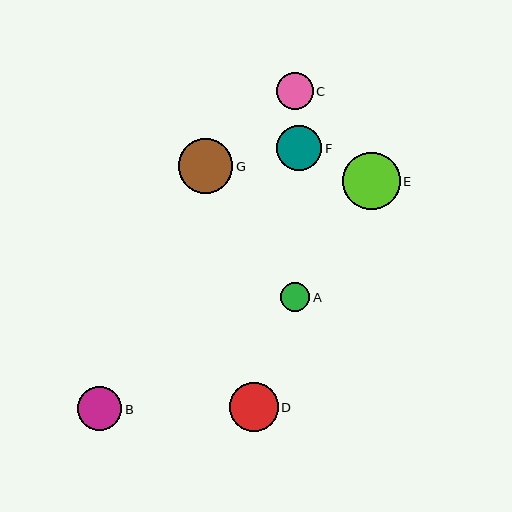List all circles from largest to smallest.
From largest to smallest: E, G, D, F, B, C, A.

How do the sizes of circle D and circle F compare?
Circle D and circle F are approximately the same size.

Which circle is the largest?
Circle E is the largest with a size of approximately 57 pixels.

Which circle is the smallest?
Circle A is the smallest with a size of approximately 29 pixels.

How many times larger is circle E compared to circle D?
Circle E is approximately 1.2 times the size of circle D.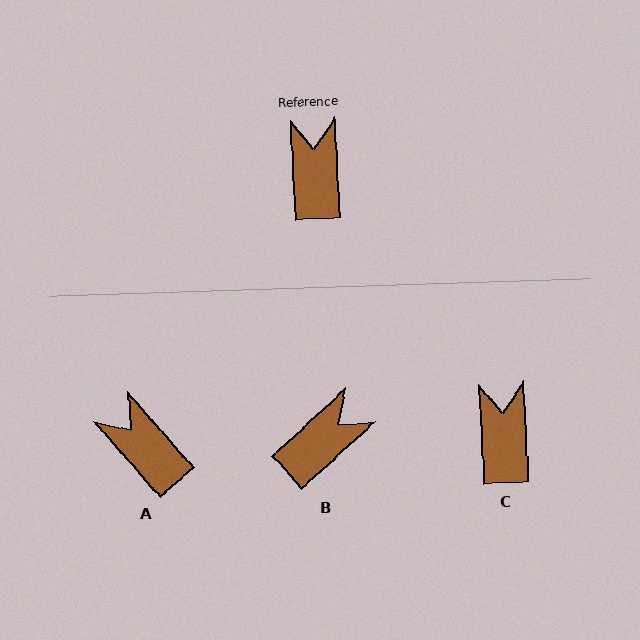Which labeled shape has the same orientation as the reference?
C.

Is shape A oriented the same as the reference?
No, it is off by about 38 degrees.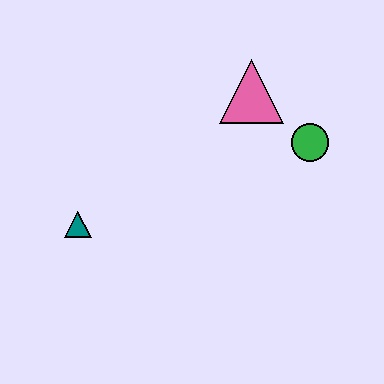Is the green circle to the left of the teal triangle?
No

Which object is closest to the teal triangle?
The pink triangle is closest to the teal triangle.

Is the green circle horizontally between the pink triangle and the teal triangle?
No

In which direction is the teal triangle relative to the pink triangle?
The teal triangle is to the left of the pink triangle.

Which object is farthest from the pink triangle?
The teal triangle is farthest from the pink triangle.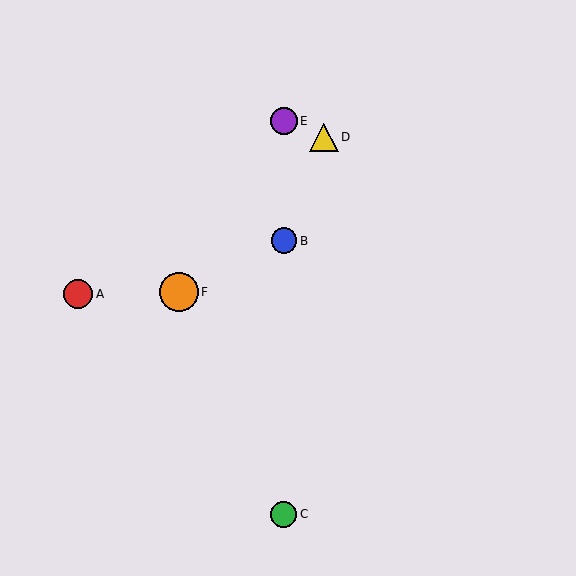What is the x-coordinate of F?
Object F is at x≈179.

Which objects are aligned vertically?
Objects B, C, E are aligned vertically.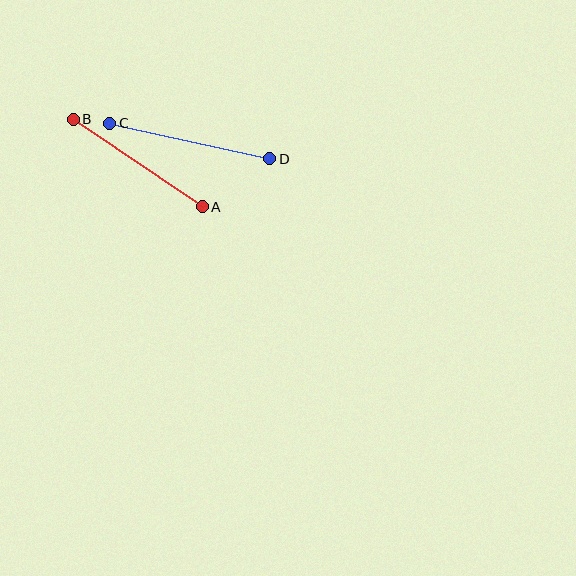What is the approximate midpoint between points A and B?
The midpoint is at approximately (138, 163) pixels.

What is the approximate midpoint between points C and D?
The midpoint is at approximately (190, 141) pixels.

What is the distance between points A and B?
The distance is approximately 156 pixels.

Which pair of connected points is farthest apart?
Points C and D are farthest apart.